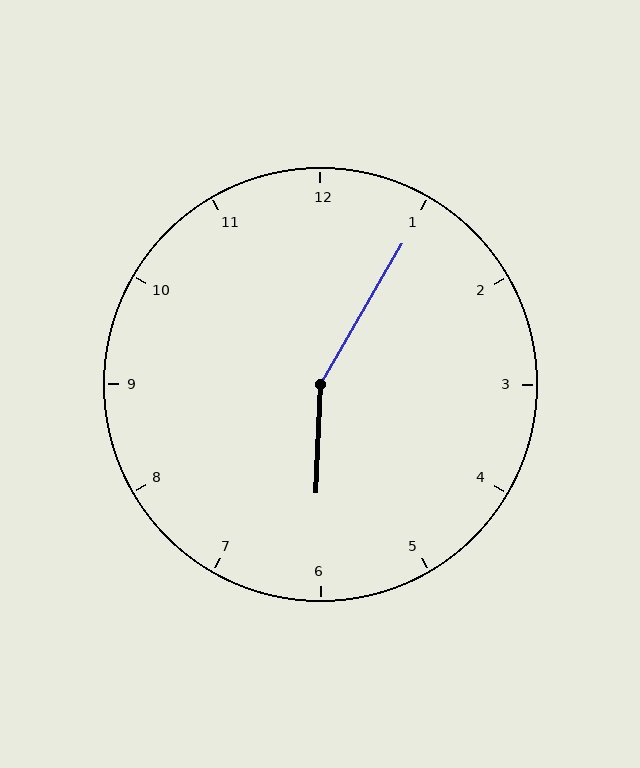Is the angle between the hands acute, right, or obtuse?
It is obtuse.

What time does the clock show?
6:05.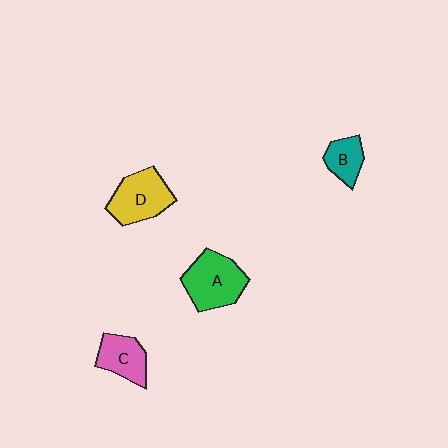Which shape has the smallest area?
Shape B (teal).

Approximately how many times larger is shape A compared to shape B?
Approximately 1.9 times.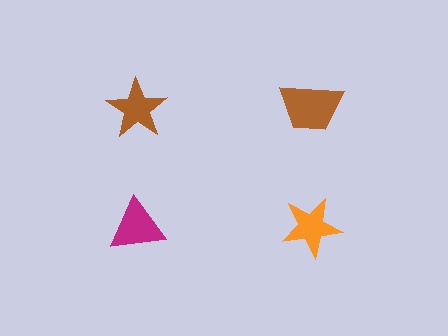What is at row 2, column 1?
A magenta triangle.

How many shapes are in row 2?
2 shapes.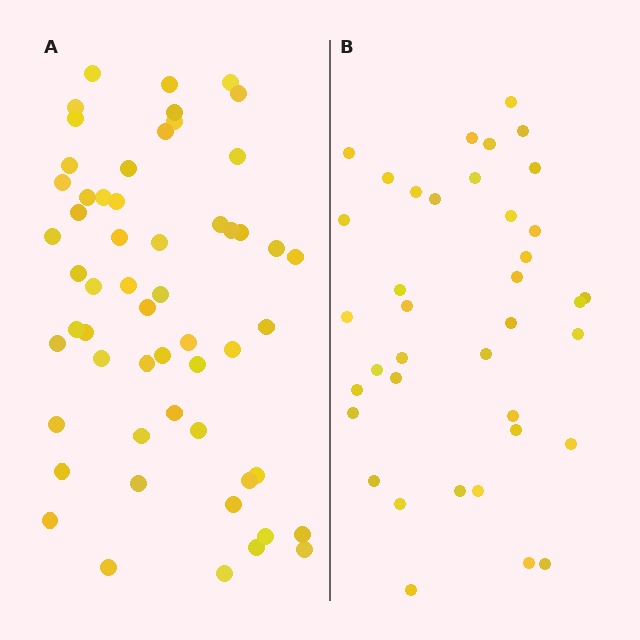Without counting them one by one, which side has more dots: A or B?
Region A (the left region) has more dots.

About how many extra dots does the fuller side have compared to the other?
Region A has approximately 20 more dots than region B.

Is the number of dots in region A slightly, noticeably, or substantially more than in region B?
Region A has substantially more. The ratio is roughly 1.5 to 1.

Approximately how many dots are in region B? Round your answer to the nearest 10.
About 40 dots. (The exact count is 38, which rounds to 40.)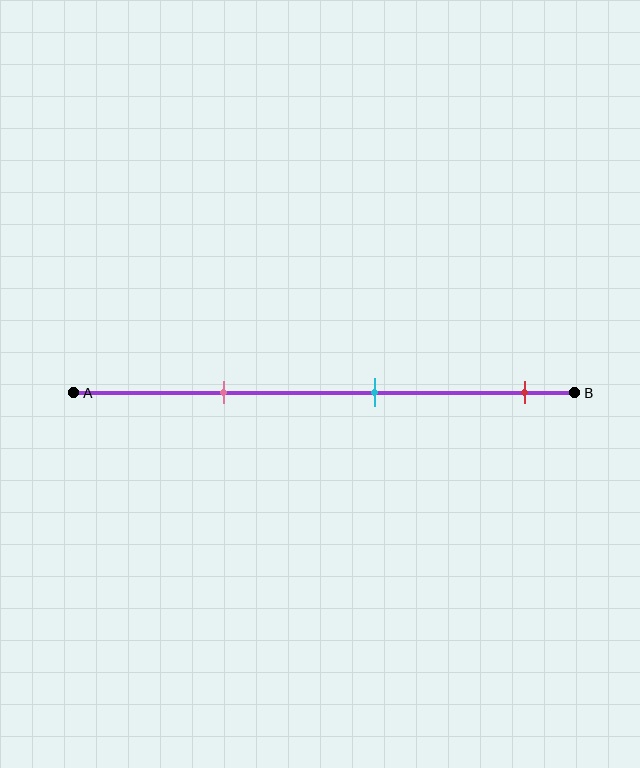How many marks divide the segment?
There are 3 marks dividing the segment.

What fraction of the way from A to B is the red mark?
The red mark is approximately 90% (0.9) of the way from A to B.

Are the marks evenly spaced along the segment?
Yes, the marks are approximately evenly spaced.